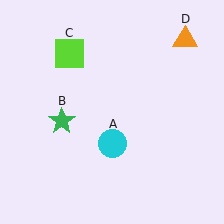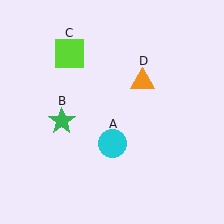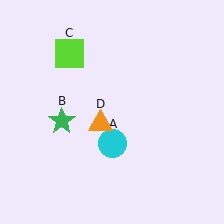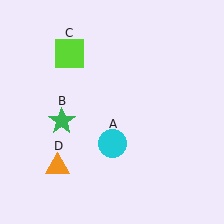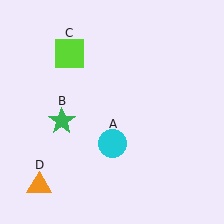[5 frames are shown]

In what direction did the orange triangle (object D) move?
The orange triangle (object D) moved down and to the left.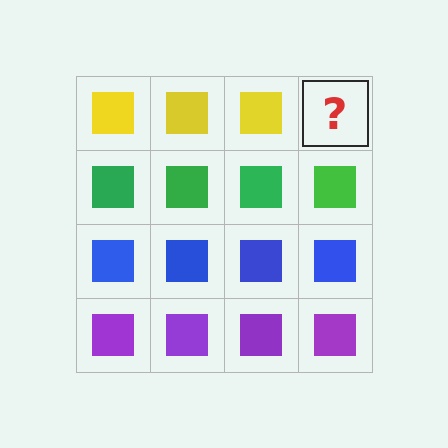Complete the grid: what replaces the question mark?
The question mark should be replaced with a yellow square.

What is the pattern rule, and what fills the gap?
The rule is that each row has a consistent color. The gap should be filled with a yellow square.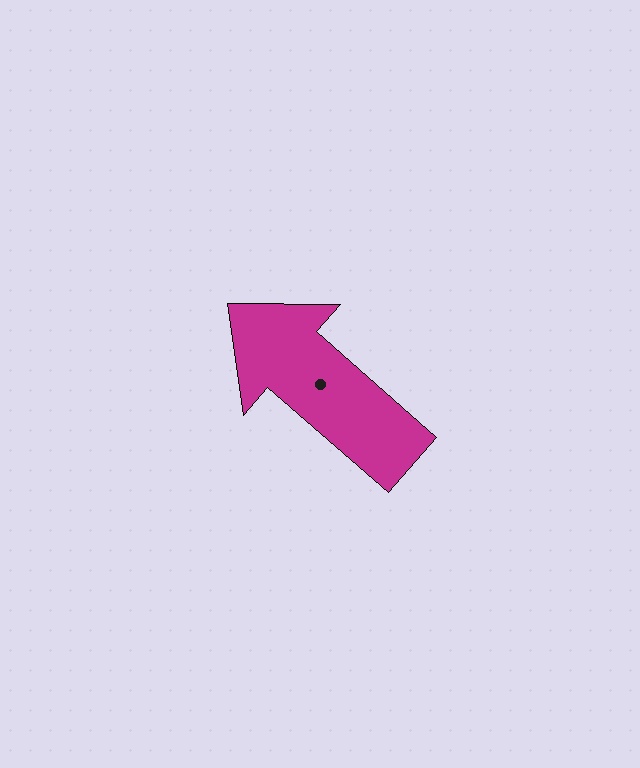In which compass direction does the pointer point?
Northwest.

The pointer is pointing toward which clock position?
Roughly 10 o'clock.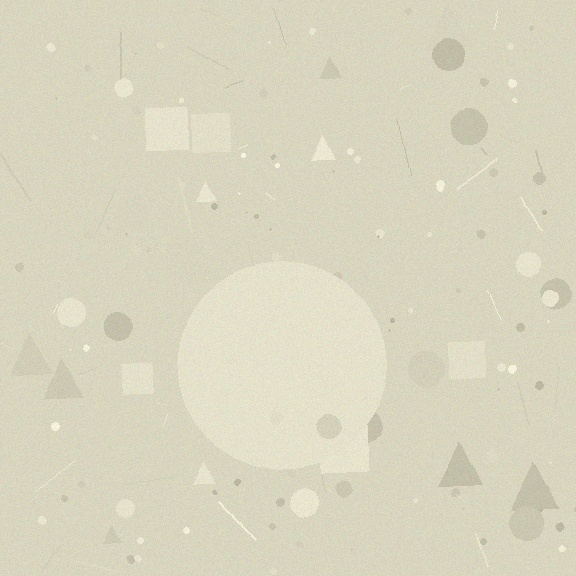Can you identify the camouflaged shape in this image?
The camouflaged shape is a circle.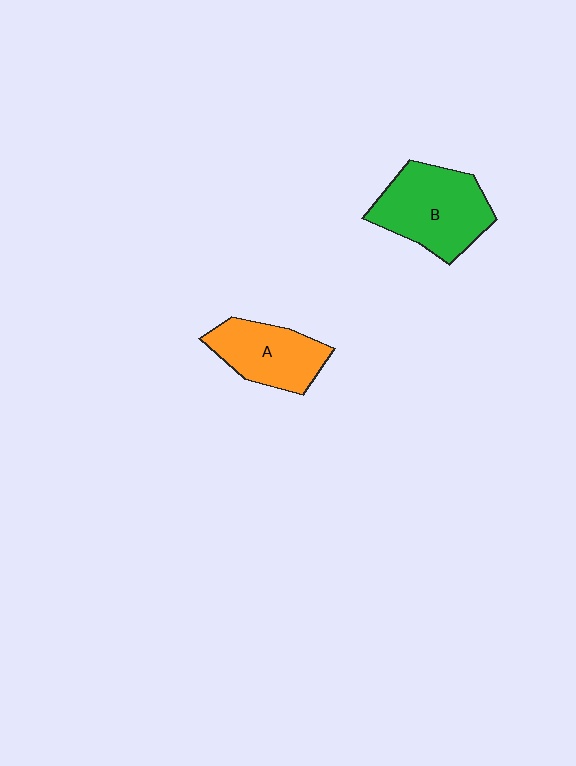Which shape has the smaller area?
Shape A (orange).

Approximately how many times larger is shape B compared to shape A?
Approximately 1.3 times.